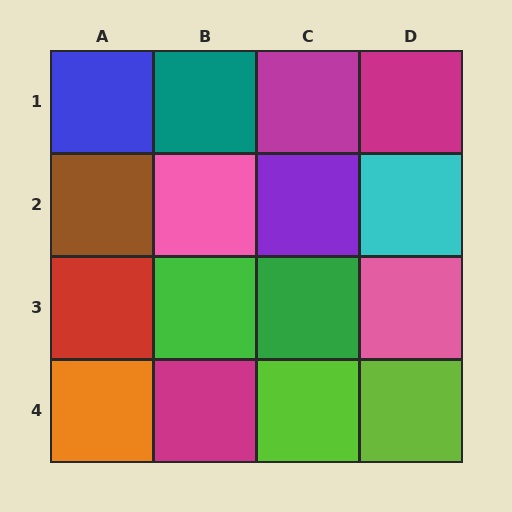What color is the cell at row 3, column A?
Red.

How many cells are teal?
1 cell is teal.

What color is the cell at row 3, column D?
Pink.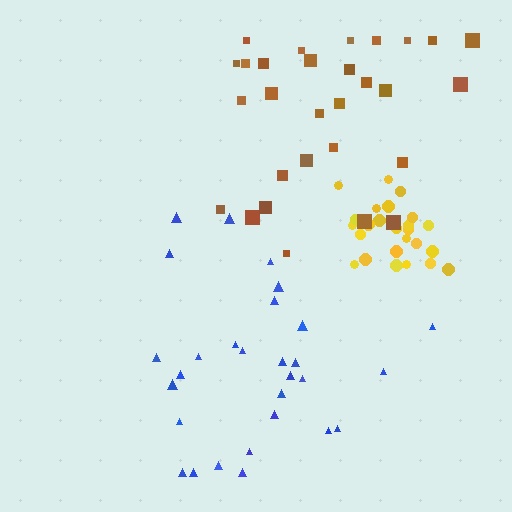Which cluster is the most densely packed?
Yellow.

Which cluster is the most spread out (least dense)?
Brown.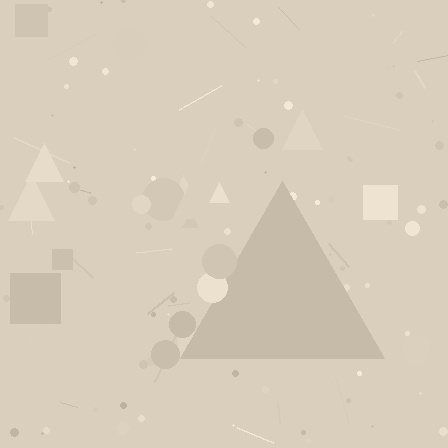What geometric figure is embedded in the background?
A triangle is embedded in the background.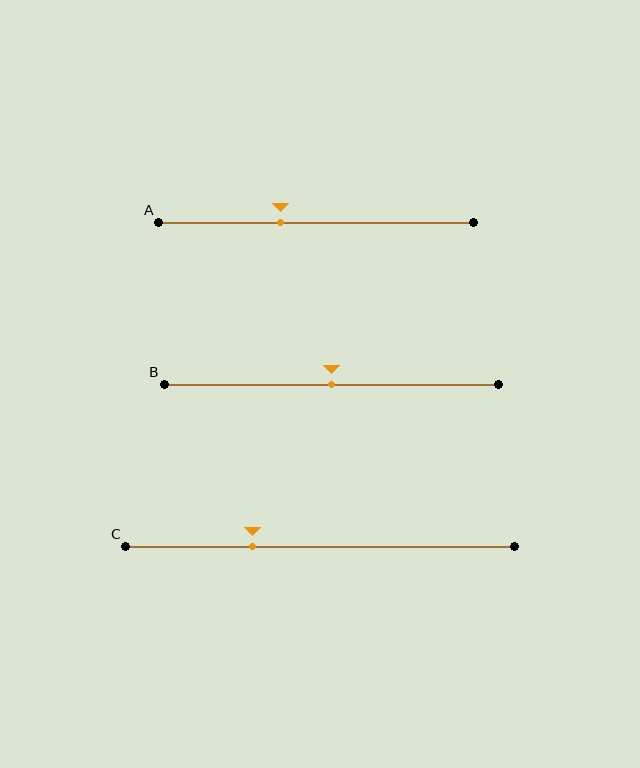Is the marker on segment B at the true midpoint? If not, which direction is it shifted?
Yes, the marker on segment B is at the true midpoint.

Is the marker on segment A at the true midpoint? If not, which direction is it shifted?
No, the marker on segment A is shifted to the left by about 11% of the segment length.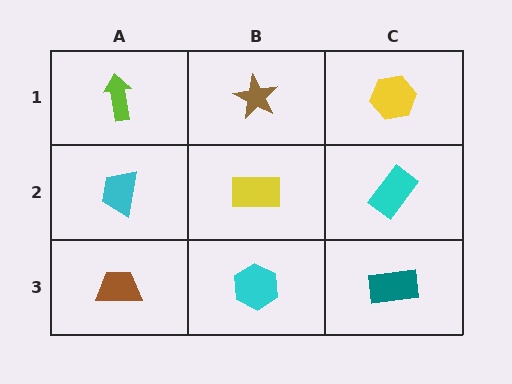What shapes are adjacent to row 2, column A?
A lime arrow (row 1, column A), a brown trapezoid (row 3, column A), a yellow rectangle (row 2, column B).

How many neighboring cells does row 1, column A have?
2.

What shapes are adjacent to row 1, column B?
A yellow rectangle (row 2, column B), a lime arrow (row 1, column A), a yellow hexagon (row 1, column C).